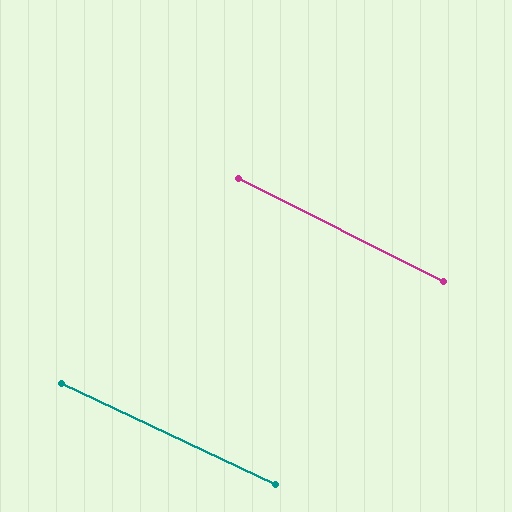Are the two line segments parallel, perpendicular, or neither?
Parallel — their directions differ by only 1.5°.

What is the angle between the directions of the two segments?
Approximately 1 degree.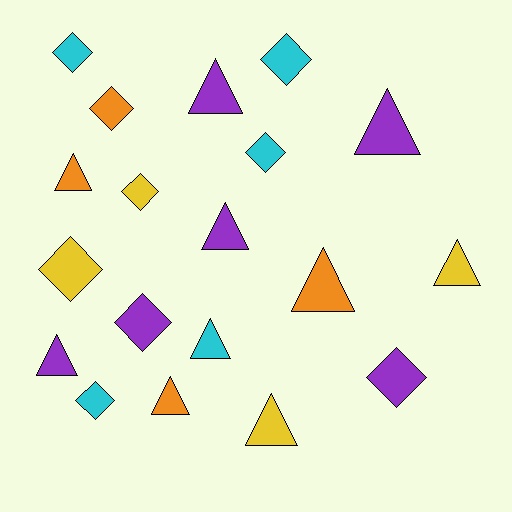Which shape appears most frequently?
Triangle, with 10 objects.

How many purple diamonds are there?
There are 2 purple diamonds.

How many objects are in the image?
There are 19 objects.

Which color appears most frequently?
Purple, with 6 objects.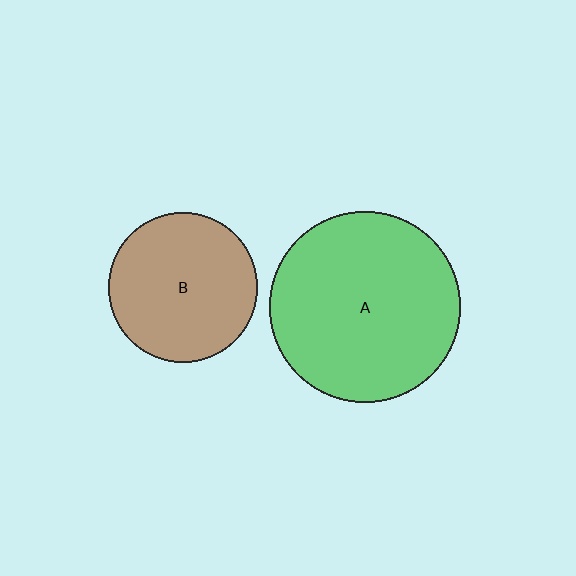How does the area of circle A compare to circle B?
Approximately 1.6 times.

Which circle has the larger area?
Circle A (green).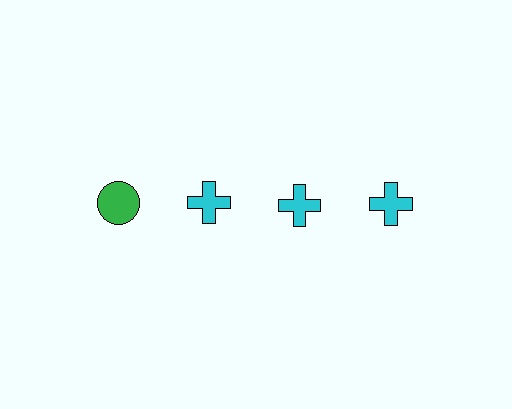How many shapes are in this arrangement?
There are 4 shapes arranged in a grid pattern.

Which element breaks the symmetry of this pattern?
The green circle in the top row, leftmost column breaks the symmetry. All other shapes are cyan crosses.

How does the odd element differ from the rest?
It differs in both color (green instead of cyan) and shape (circle instead of cross).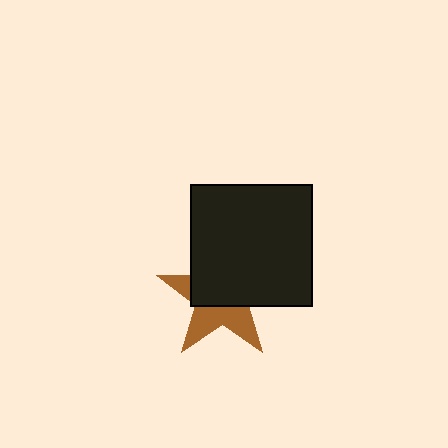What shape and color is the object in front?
The object in front is a black square.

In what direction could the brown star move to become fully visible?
The brown star could move down. That would shift it out from behind the black square entirely.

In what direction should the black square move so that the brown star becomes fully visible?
The black square should move up. That is the shortest direction to clear the overlap and leave the brown star fully visible.